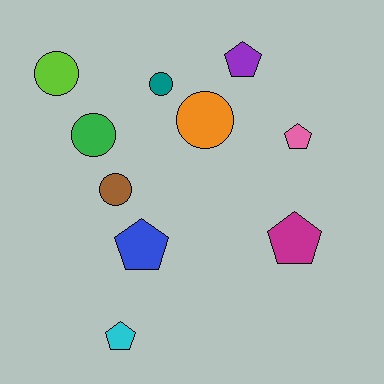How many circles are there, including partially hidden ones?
There are 5 circles.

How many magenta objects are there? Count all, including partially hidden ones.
There is 1 magenta object.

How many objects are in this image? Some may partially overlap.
There are 10 objects.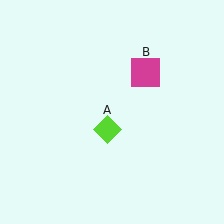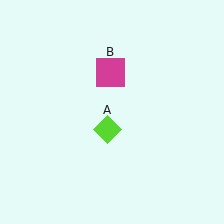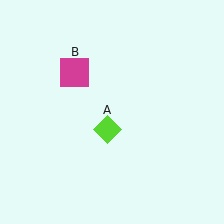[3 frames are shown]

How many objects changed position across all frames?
1 object changed position: magenta square (object B).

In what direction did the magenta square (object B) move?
The magenta square (object B) moved left.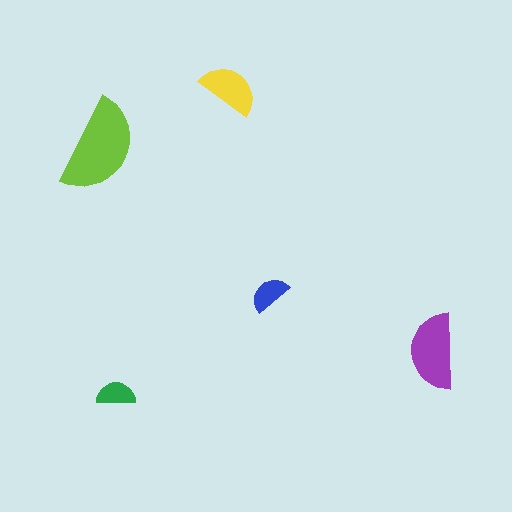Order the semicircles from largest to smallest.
the lime one, the purple one, the yellow one, the blue one, the green one.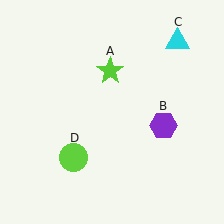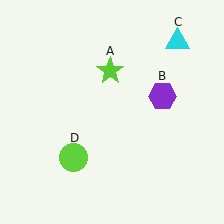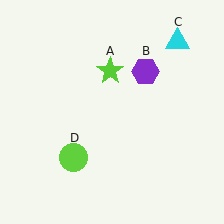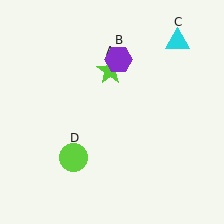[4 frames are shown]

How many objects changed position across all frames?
1 object changed position: purple hexagon (object B).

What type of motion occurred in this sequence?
The purple hexagon (object B) rotated counterclockwise around the center of the scene.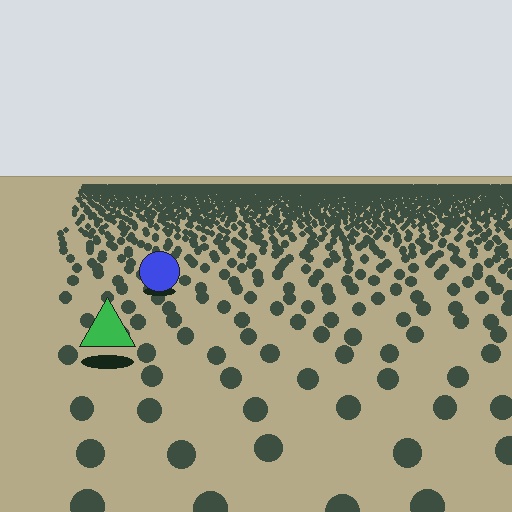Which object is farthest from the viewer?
The blue circle is farthest from the viewer. It appears smaller and the ground texture around it is denser.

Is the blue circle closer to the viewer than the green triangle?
No. The green triangle is closer — you can tell from the texture gradient: the ground texture is coarser near it.